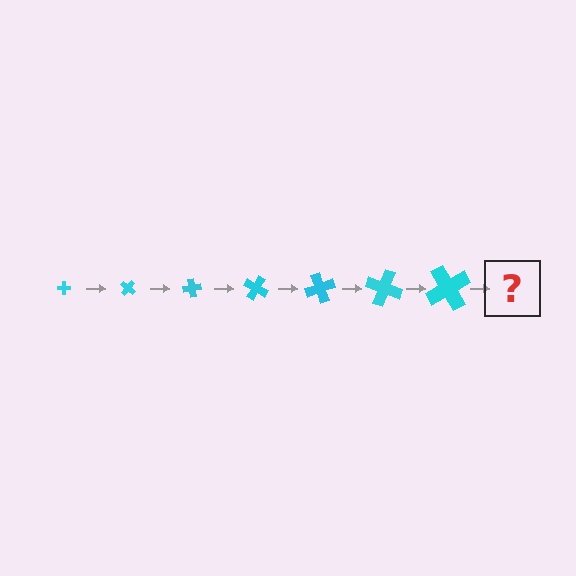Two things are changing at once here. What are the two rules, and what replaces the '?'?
The two rules are that the cross grows larger each step and it rotates 40 degrees each step. The '?' should be a cross, larger than the previous one and rotated 280 degrees from the start.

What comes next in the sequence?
The next element should be a cross, larger than the previous one and rotated 280 degrees from the start.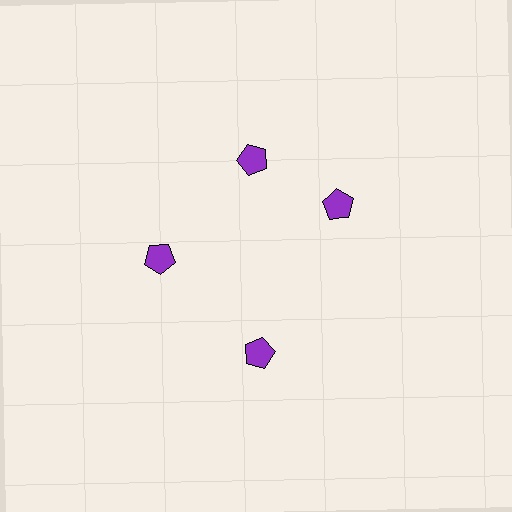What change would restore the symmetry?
The symmetry would be restored by rotating it back into even spacing with its neighbors so that all 4 pentagons sit at equal angles and equal distance from the center.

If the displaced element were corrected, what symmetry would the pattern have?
It would have 4-fold rotational symmetry — the pattern would map onto itself every 90 degrees.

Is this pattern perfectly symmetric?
No. The 4 purple pentagons are arranged in a ring, but one element near the 3 o'clock position is rotated out of alignment along the ring, breaking the 4-fold rotational symmetry.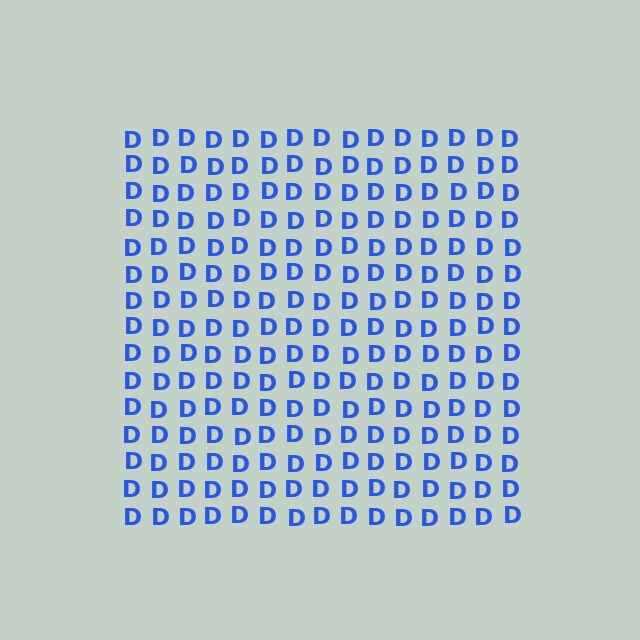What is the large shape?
The large shape is a square.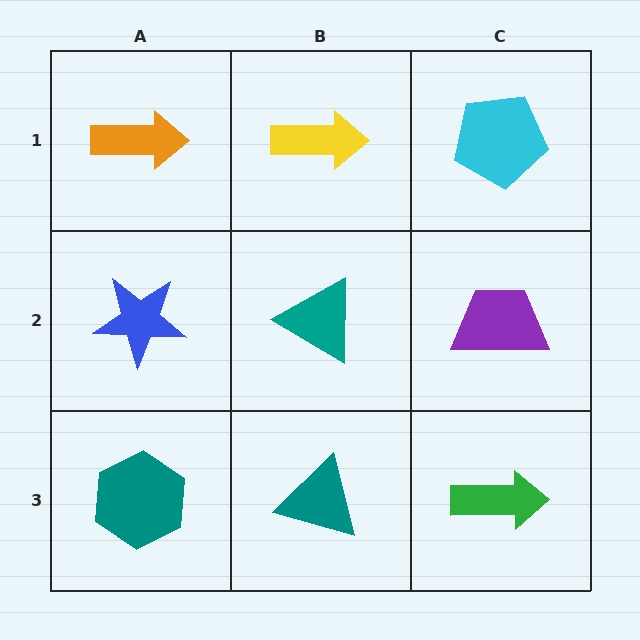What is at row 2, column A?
A blue star.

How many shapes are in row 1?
3 shapes.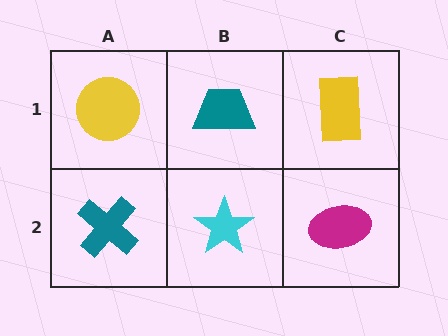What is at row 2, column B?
A cyan star.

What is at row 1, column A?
A yellow circle.